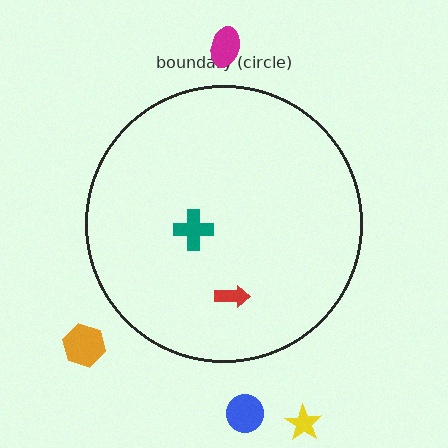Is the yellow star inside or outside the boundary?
Outside.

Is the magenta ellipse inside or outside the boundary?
Outside.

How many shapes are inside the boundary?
2 inside, 4 outside.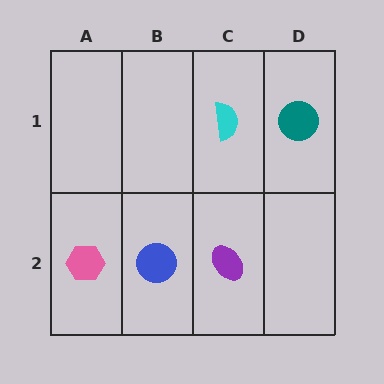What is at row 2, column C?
A purple ellipse.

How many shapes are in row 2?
3 shapes.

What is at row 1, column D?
A teal circle.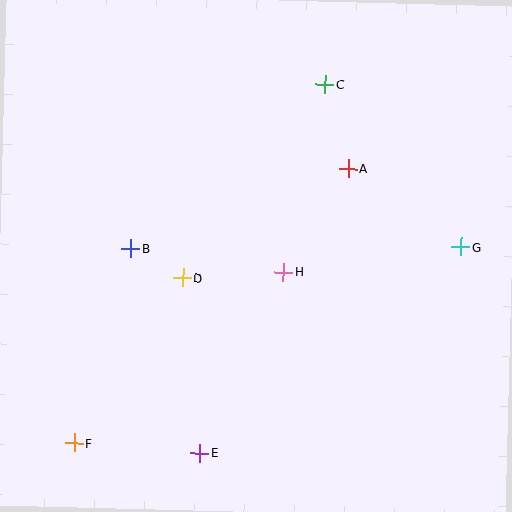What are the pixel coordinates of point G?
Point G is at (461, 247).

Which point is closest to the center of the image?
Point H at (284, 272) is closest to the center.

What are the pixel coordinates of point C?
Point C is at (325, 84).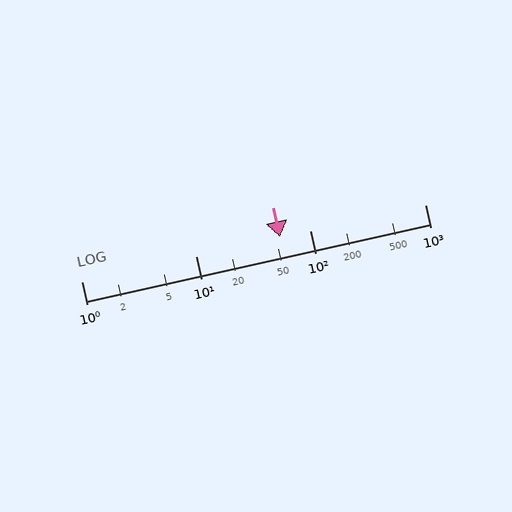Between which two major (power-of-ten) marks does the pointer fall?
The pointer is between 10 and 100.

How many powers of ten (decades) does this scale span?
The scale spans 3 decades, from 1 to 1000.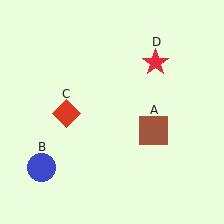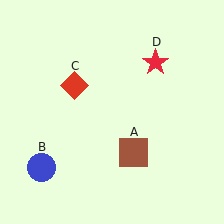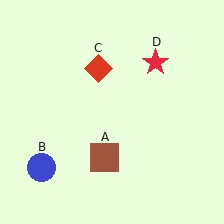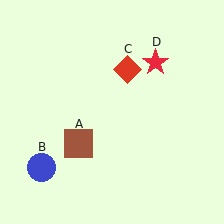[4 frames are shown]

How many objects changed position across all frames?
2 objects changed position: brown square (object A), red diamond (object C).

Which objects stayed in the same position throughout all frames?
Blue circle (object B) and red star (object D) remained stationary.